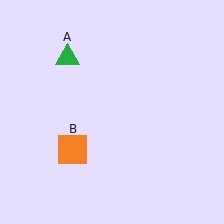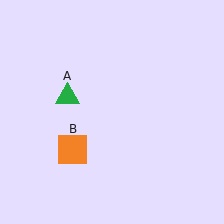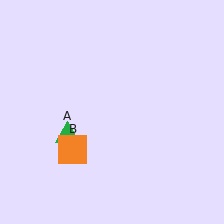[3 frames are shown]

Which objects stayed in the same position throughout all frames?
Orange square (object B) remained stationary.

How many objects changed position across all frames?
1 object changed position: green triangle (object A).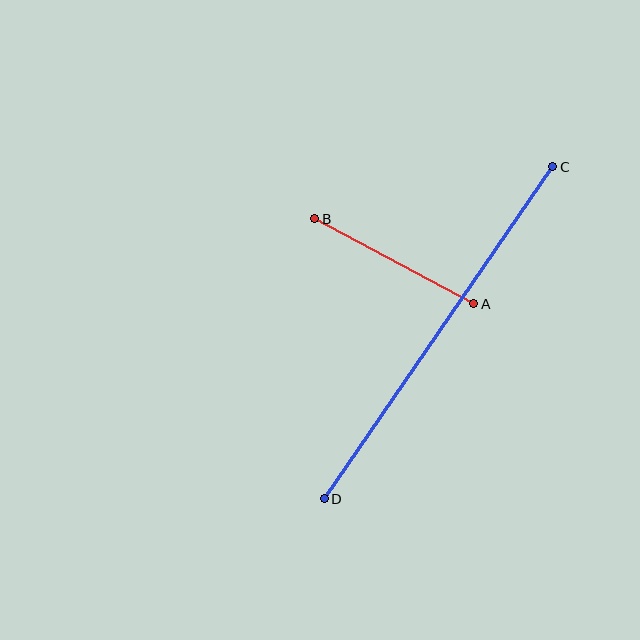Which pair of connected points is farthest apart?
Points C and D are farthest apart.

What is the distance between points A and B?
The distance is approximately 180 pixels.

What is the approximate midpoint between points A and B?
The midpoint is at approximately (394, 261) pixels.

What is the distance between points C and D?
The distance is approximately 403 pixels.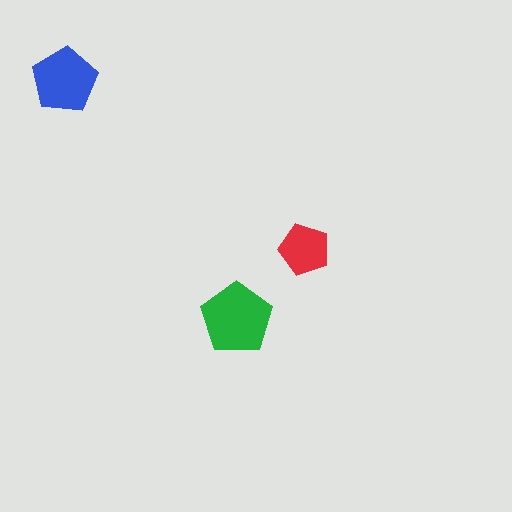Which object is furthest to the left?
The blue pentagon is leftmost.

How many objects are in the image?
There are 3 objects in the image.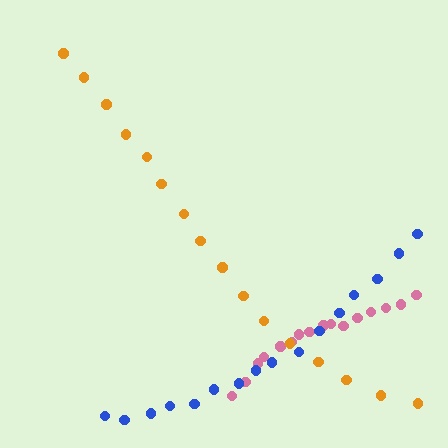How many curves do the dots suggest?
There are 3 distinct paths.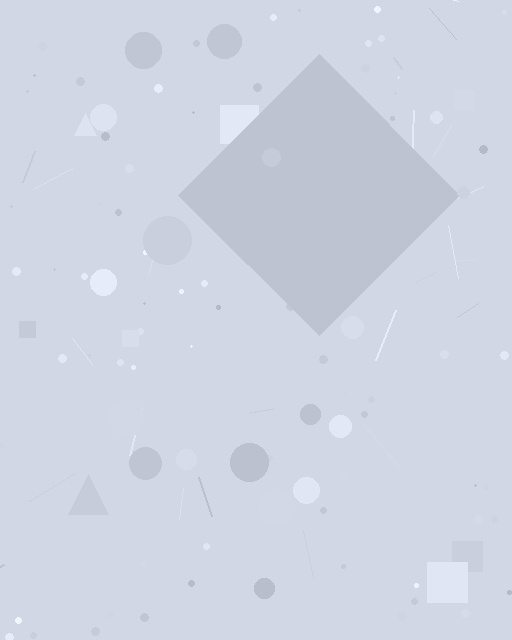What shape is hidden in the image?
A diamond is hidden in the image.